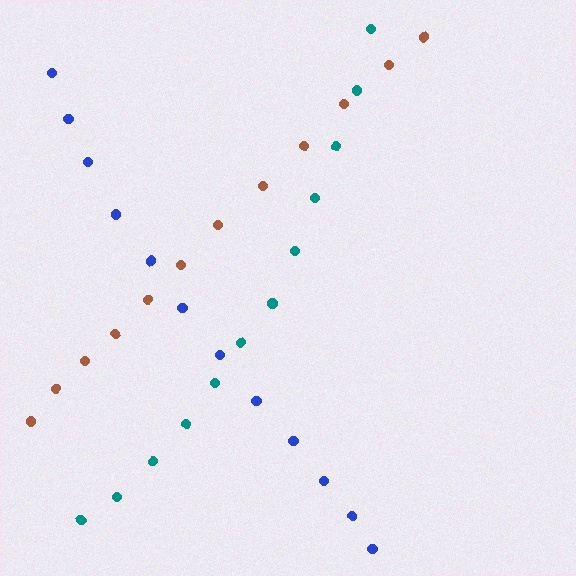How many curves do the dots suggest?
There are 3 distinct paths.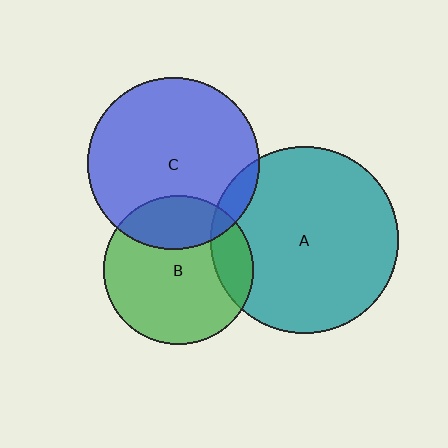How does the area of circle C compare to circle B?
Approximately 1.3 times.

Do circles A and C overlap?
Yes.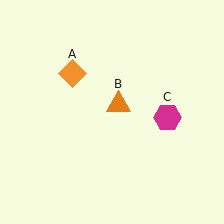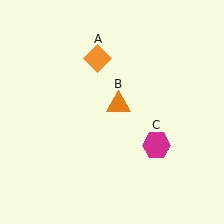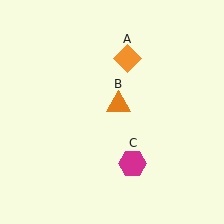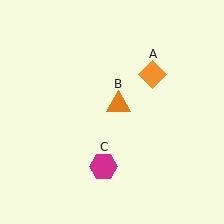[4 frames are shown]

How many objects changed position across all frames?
2 objects changed position: orange diamond (object A), magenta hexagon (object C).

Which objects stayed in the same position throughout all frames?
Orange triangle (object B) remained stationary.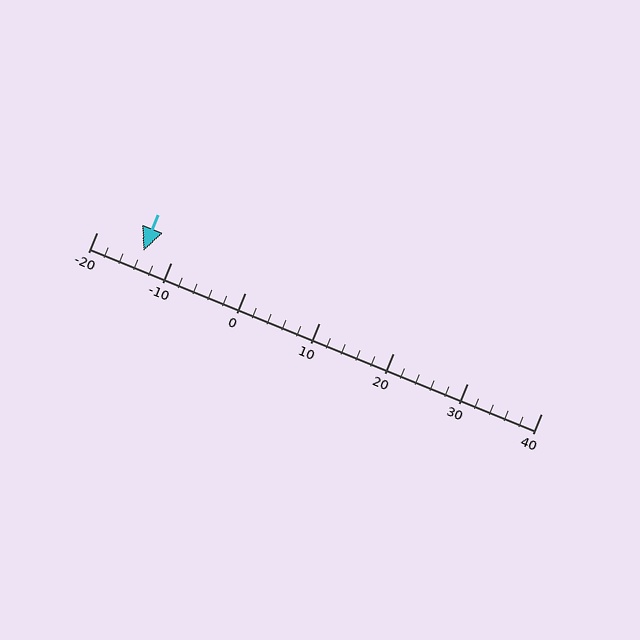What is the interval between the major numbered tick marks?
The major tick marks are spaced 10 units apart.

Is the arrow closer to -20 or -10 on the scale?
The arrow is closer to -10.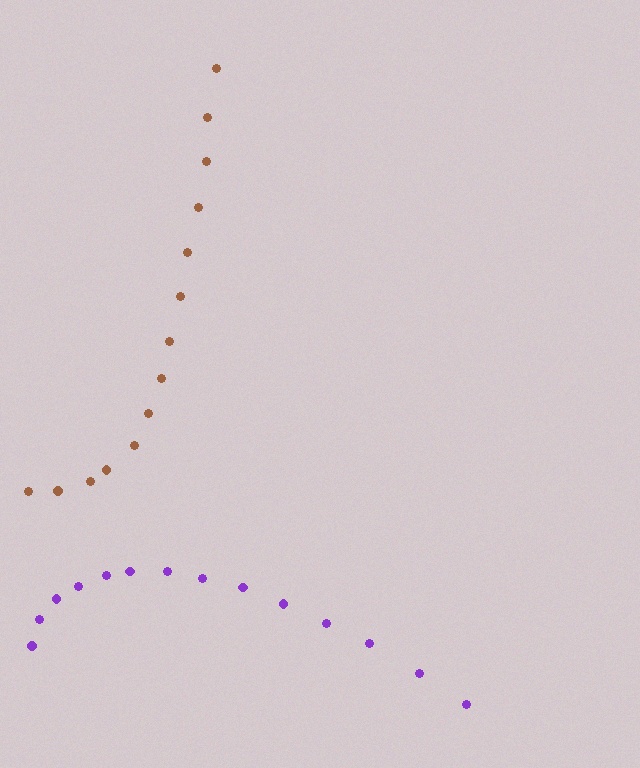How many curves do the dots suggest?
There are 2 distinct paths.